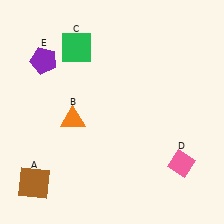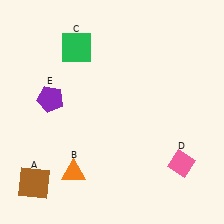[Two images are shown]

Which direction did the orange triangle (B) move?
The orange triangle (B) moved down.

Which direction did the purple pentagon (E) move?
The purple pentagon (E) moved down.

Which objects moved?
The objects that moved are: the orange triangle (B), the purple pentagon (E).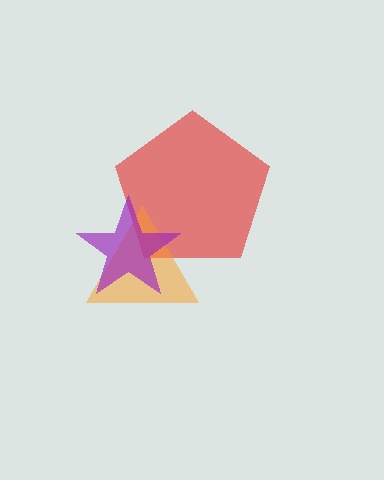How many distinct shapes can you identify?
There are 3 distinct shapes: a red pentagon, an orange triangle, a purple star.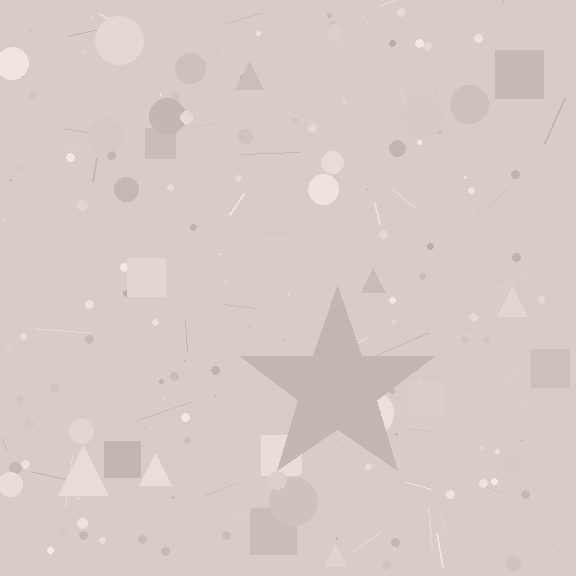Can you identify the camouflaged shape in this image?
The camouflaged shape is a star.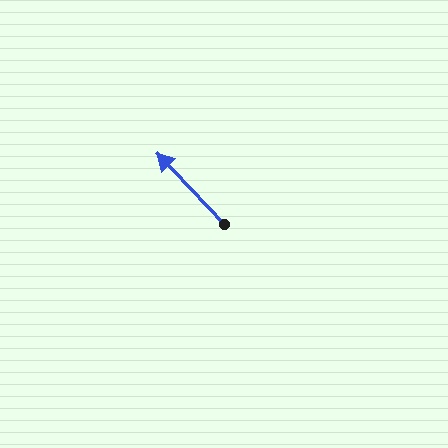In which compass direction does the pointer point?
Northwest.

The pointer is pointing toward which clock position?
Roughly 11 o'clock.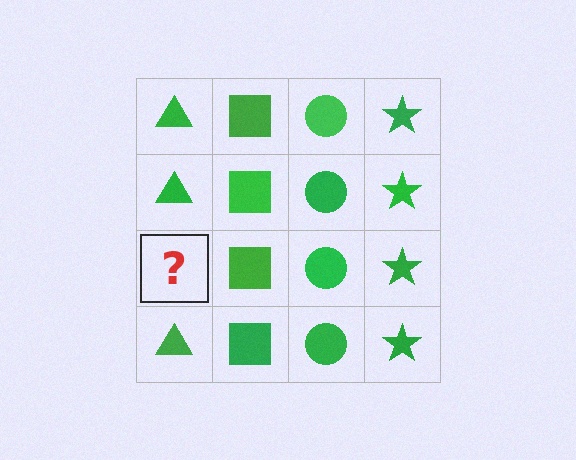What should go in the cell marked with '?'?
The missing cell should contain a green triangle.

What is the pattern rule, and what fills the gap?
The rule is that each column has a consistent shape. The gap should be filled with a green triangle.